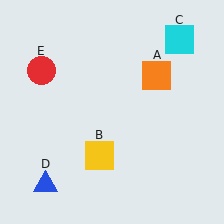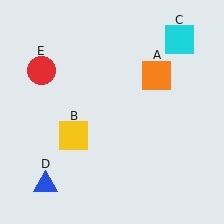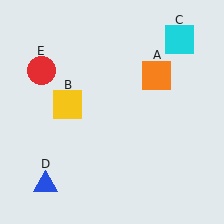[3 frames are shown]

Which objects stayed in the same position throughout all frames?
Orange square (object A) and cyan square (object C) and blue triangle (object D) and red circle (object E) remained stationary.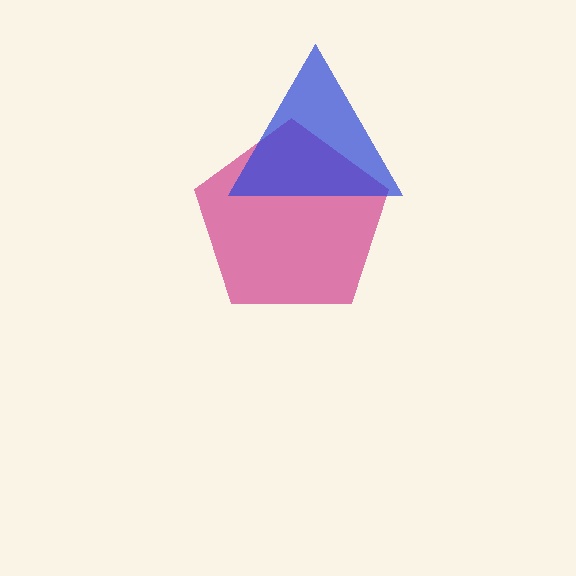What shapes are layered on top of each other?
The layered shapes are: a magenta pentagon, a blue triangle.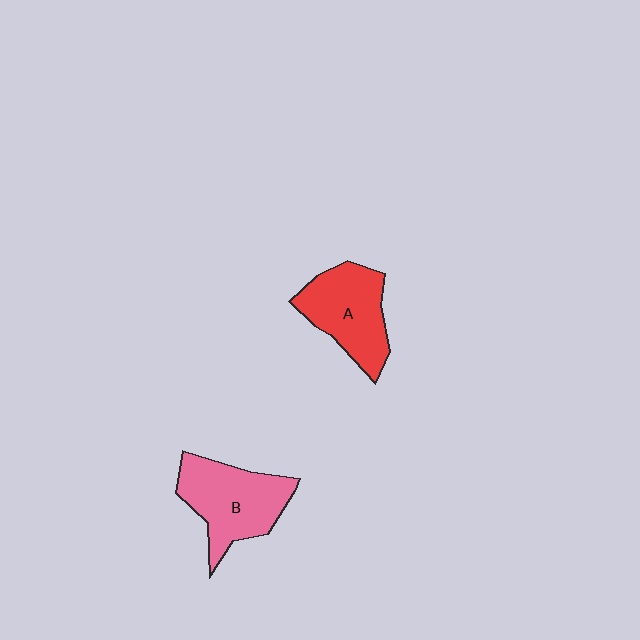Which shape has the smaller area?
Shape A (red).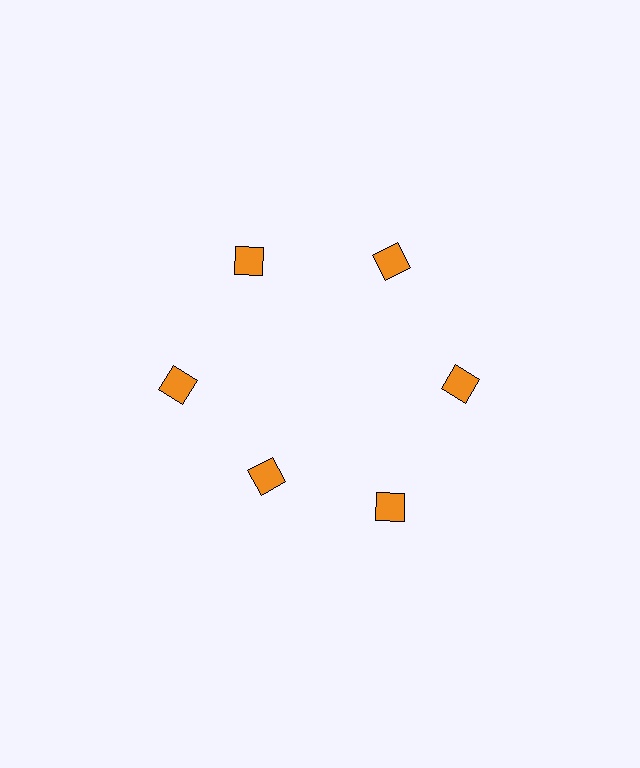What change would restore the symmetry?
The symmetry would be restored by moving it outward, back onto the ring so that all 6 squares sit at equal angles and equal distance from the center.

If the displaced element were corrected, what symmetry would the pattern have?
It would have 6-fold rotational symmetry — the pattern would map onto itself every 60 degrees.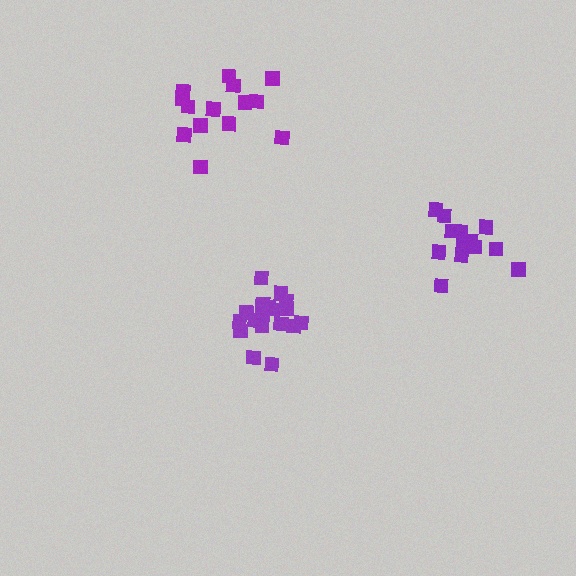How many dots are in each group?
Group 1: 13 dots, Group 2: 18 dots, Group 3: 14 dots (45 total).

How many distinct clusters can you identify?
There are 3 distinct clusters.